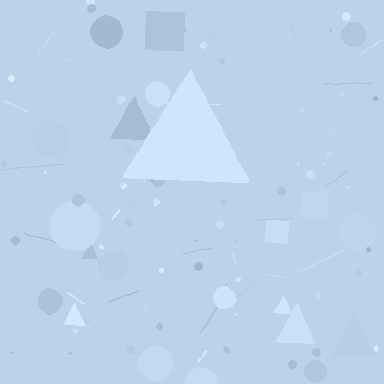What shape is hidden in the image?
A triangle is hidden in the image.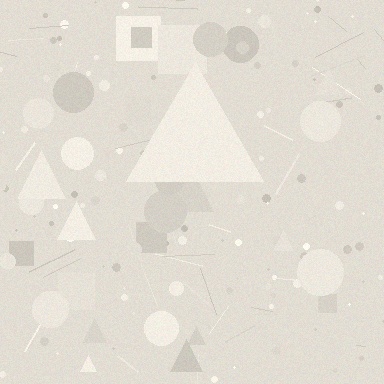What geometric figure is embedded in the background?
A triangle is embedded in the background.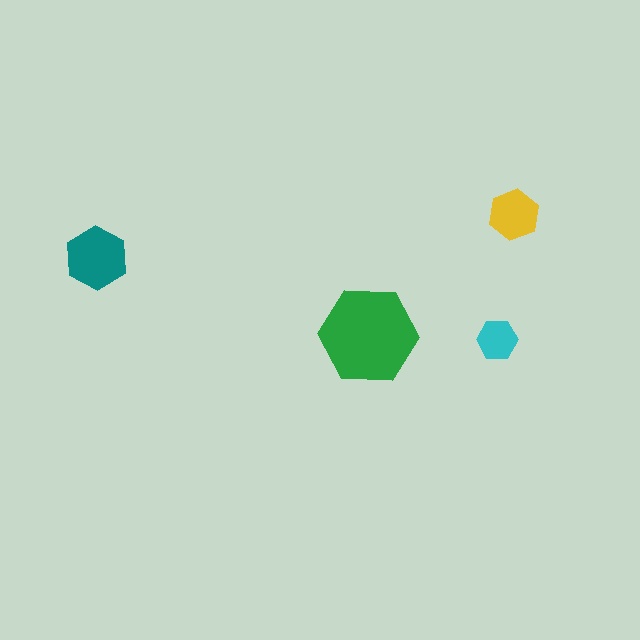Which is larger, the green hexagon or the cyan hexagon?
The green one.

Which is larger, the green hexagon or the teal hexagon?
The green one.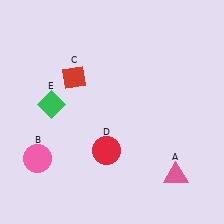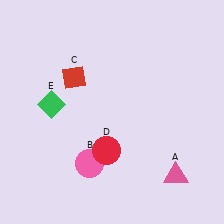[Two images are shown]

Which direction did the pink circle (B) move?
The pink circle (B) moved right.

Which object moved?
The pink circle (B) moved right.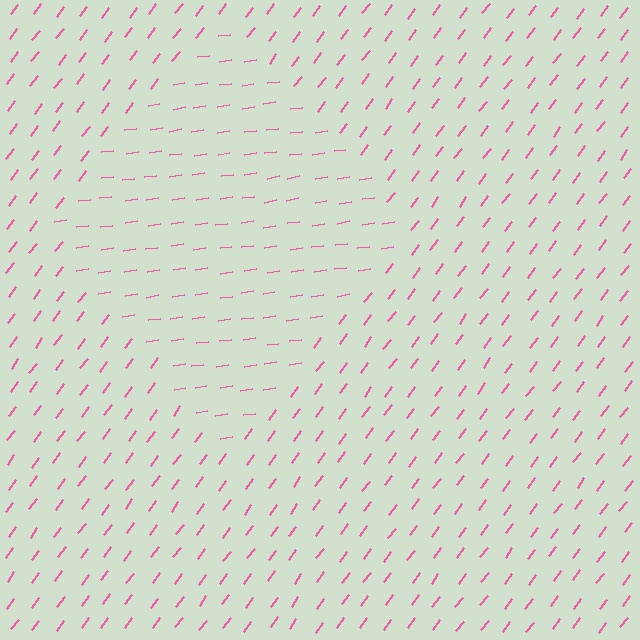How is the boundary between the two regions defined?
The boundary is defined purely by a change in line orientation (approximately 45 degrees difference). All lines are the same color and thickness.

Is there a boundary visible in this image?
Yes, there is a texture boundary formed by a change in line orientation.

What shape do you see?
I see a diamond.